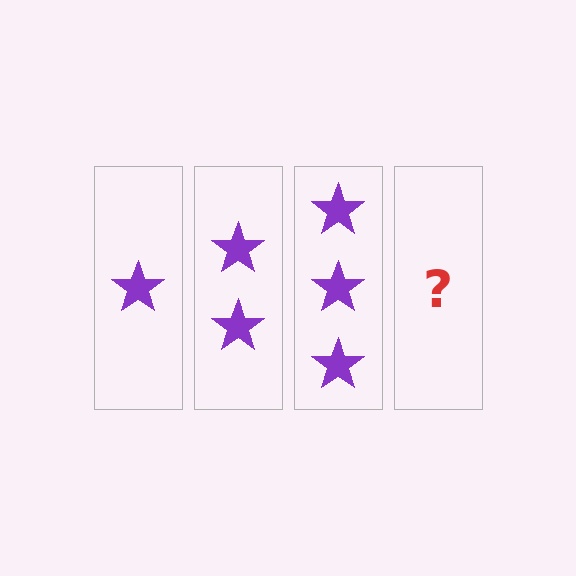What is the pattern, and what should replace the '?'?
The pattern is that each step adds one more star. The '?' should be 4 stars.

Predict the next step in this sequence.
The next step is 4 stars.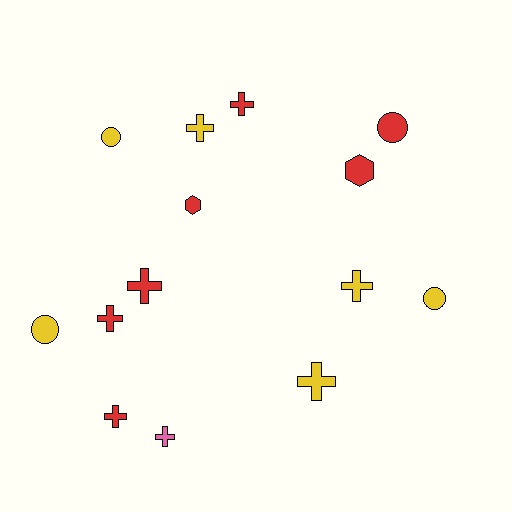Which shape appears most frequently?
Cross, with 8 objects.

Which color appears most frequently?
Red, with 7 objects.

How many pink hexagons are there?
There are no pink hexagons.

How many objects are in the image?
There are 14 objects.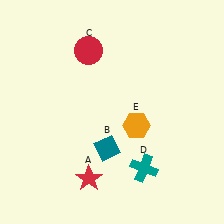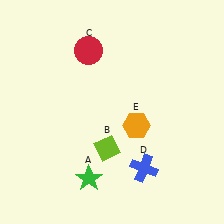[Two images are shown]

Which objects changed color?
A changed from red to green. B changed from teal to lime. D changed from teal to blue.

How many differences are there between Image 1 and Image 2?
There are 3 differences between the two images.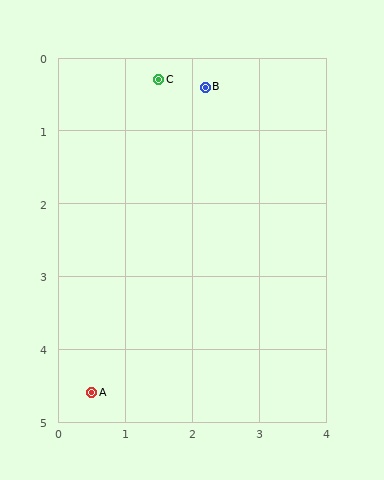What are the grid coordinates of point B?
Point B is at approximately (2.2, 0.4).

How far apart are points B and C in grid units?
Points B and C are about 0.7 grid units apart.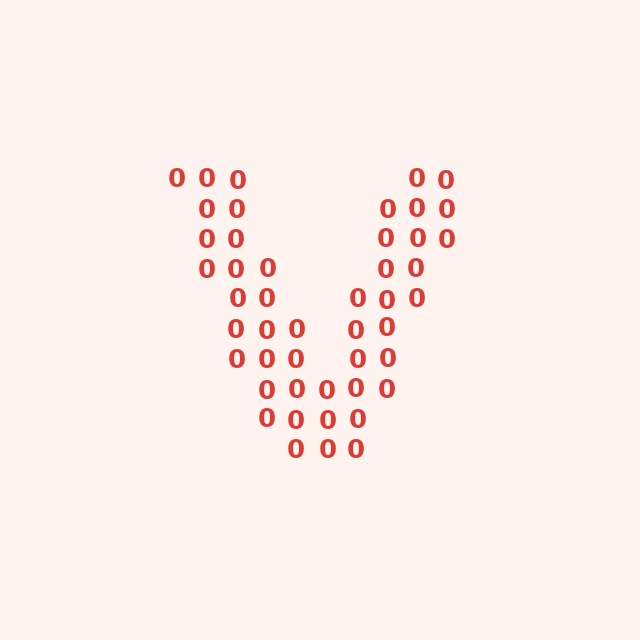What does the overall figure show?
The overall figure shows the letter V.